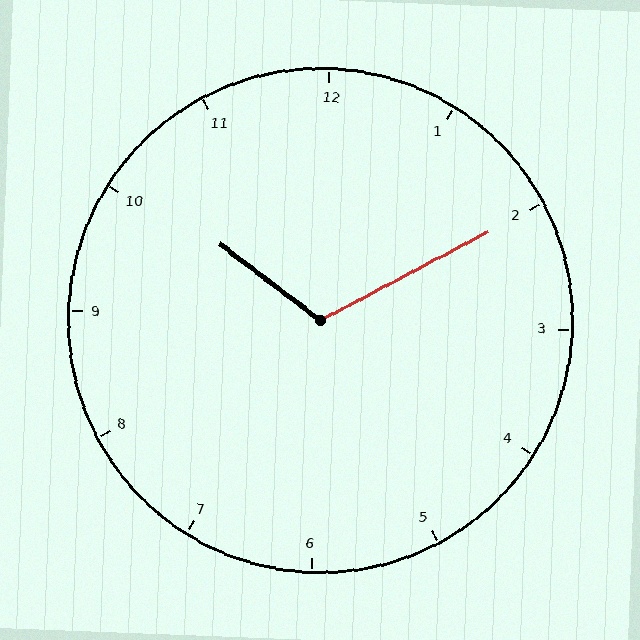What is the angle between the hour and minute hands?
Approximately 115 degrees.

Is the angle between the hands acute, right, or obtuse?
It is obtuse.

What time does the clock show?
10:10.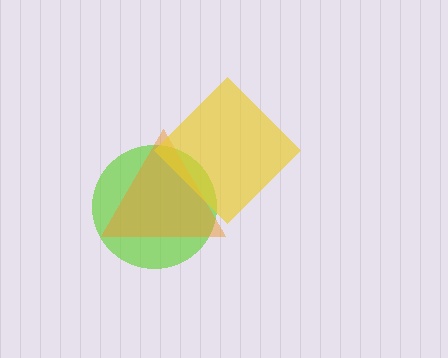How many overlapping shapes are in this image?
There are 3 overlapping shapes in the image.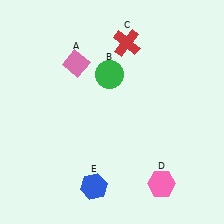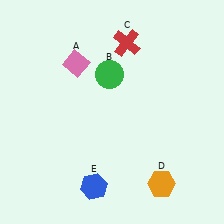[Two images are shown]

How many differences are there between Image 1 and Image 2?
There is 1 difference between the two images.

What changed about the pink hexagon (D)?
In Image 1, D is pink. In Image 2, it changed to orange.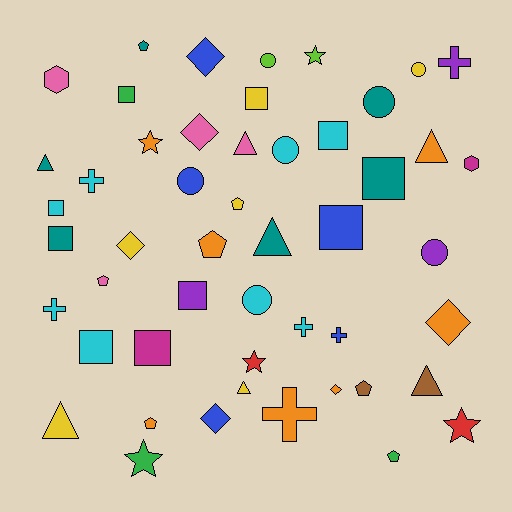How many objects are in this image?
There are 50 objects.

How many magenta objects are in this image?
There are 2 magenta objects.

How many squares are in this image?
There are 10 squares.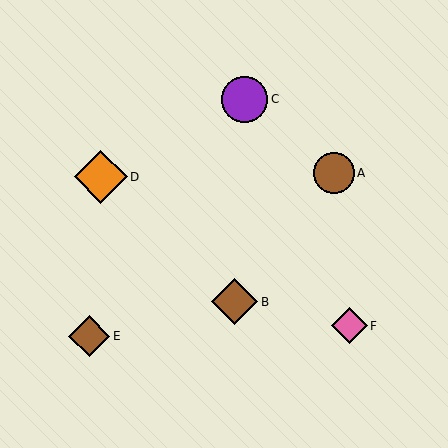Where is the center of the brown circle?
The center of the brown circle is at (334, 173).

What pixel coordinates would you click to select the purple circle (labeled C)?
Click at (245, 99) to select the purple circle C.